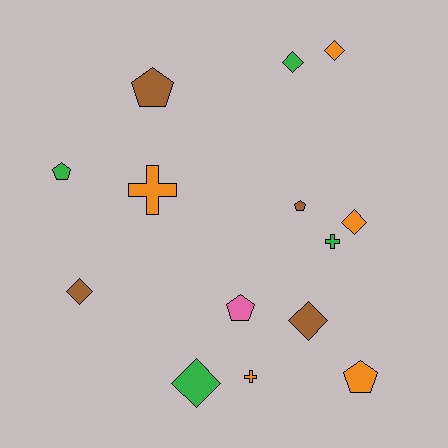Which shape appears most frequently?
Diamond, with 6 objects.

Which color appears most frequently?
Orange, with 5 objects.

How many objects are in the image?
There are 14 objects.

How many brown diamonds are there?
There are 2 brown diamonds.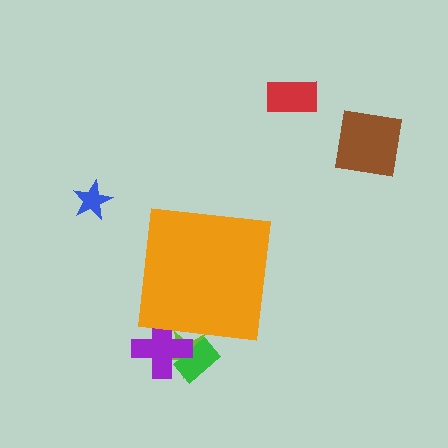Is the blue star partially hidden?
No, the blue star is fully visible.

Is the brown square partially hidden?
No, the brown square is fully visible.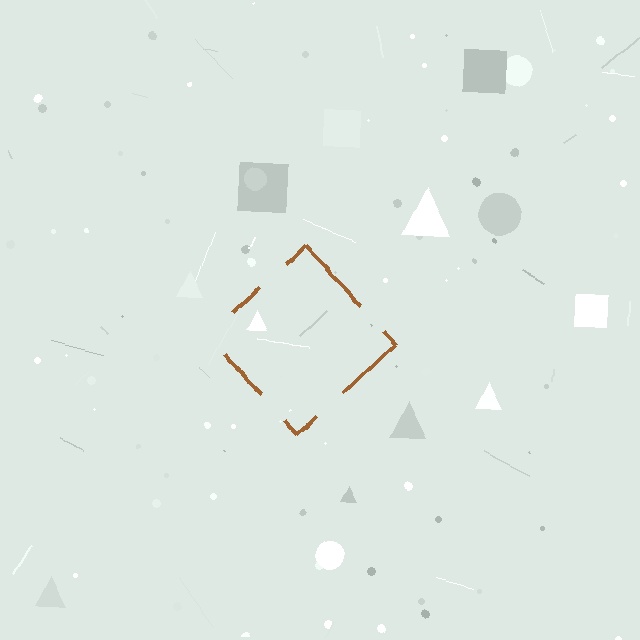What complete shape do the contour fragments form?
The contour fragments form a diamond.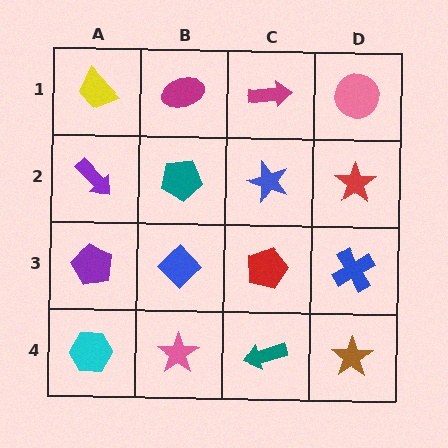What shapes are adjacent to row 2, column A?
A yellow trapezoid (row 1, column A), a purple pentagon (row 3, column A), a teal pentagon (row 2, column B).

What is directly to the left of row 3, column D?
A red pentagon.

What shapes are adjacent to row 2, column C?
A magenta arrow (row 1, column C), a red pentagon (row 3, column C), a teal pentagon (row 2, column B), a red star (row 2, column D).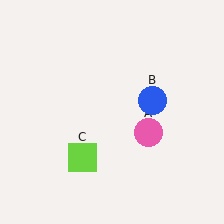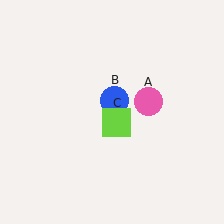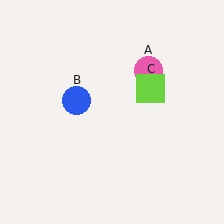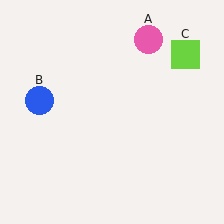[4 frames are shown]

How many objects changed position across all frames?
3 objects changed position: pink circle (object A), blue circle (object B), lime square (object C).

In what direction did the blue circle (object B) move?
The blue circle (object B) moved left.